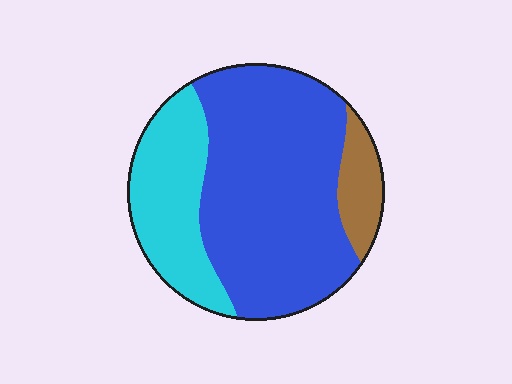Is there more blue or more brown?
Blue.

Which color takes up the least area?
Brown, at roughly 10%.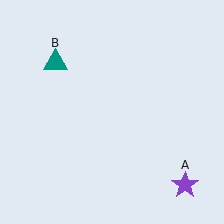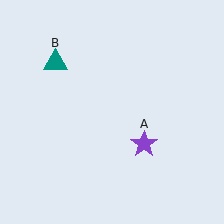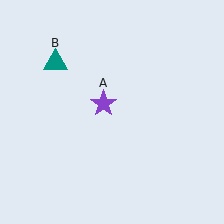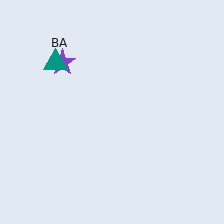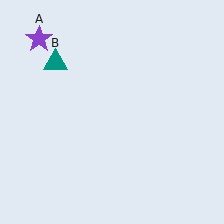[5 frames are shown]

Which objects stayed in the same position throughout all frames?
Teal triangle (object B) remained stationary.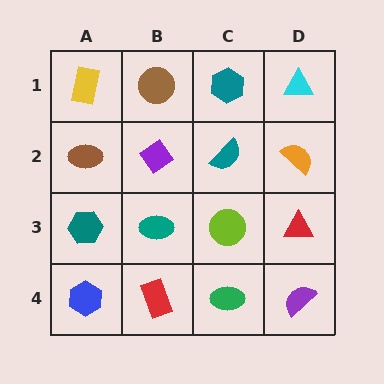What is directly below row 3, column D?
A purple semicircle.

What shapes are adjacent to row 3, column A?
A brown ellipse (row 2, column A), a blue hexagon (row 4, column A), a teal ellipse (row 3, column B).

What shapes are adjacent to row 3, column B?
A purple diamond (row 2, column B), a red rectangle (row 4, column B), a teal hexagon (row 3, column A), a lime circle (row 3, column C).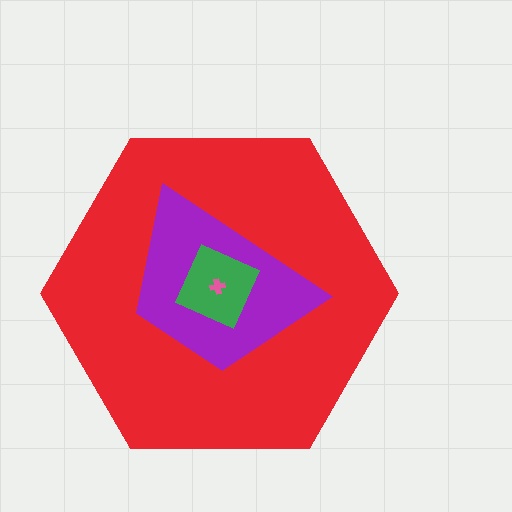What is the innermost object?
The pink cross.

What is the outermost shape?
The red hexagon.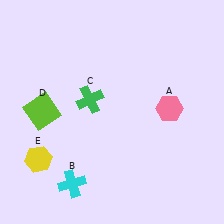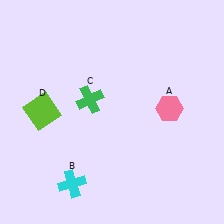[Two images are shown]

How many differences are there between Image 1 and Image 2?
There is 1 difference between the two images.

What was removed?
The yellow hexagon (E) was removed in Image 2.